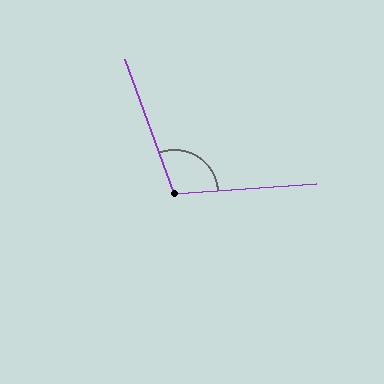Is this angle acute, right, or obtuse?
It is obtuse.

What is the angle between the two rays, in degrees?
Approximately 106 degrees.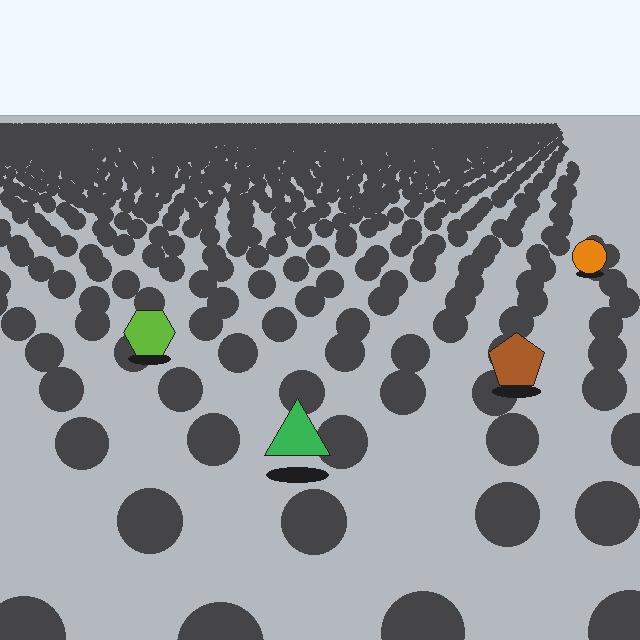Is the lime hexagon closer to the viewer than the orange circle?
Yes. The lime hexagon is closer — you can tell from the texture gradient: the ground texture is coarser near it.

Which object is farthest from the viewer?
The orange circle is farthest from the viewer. It appears smaller and the ground texture around it is denser.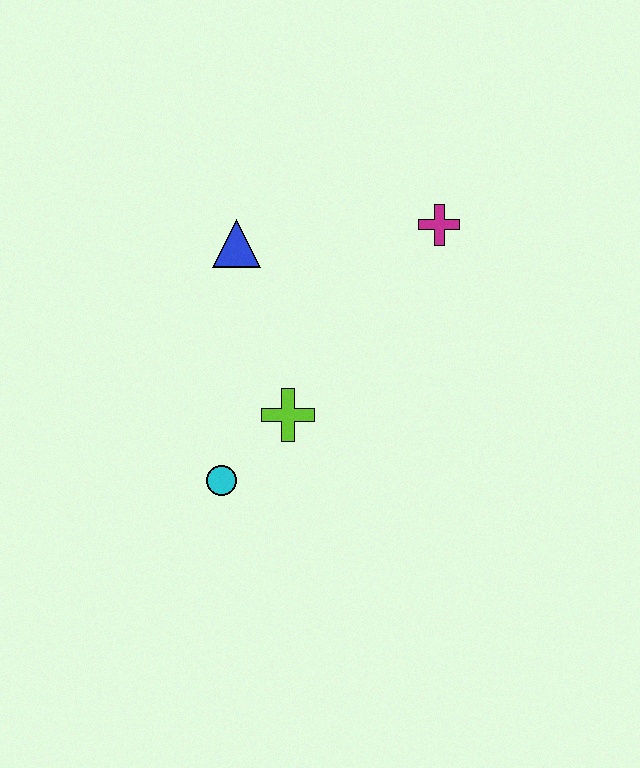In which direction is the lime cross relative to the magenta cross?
The lime cross is below the magenta cross.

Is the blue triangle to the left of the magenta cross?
Yes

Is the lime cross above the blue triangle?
No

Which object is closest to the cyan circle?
The lime cross is closest to the cyan circle.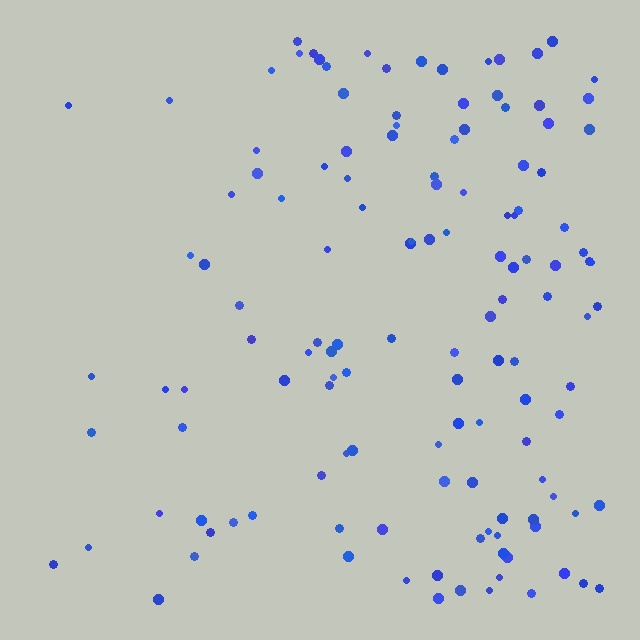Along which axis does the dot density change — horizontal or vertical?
Horizontal.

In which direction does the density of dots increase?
From left to right, with the right side densest.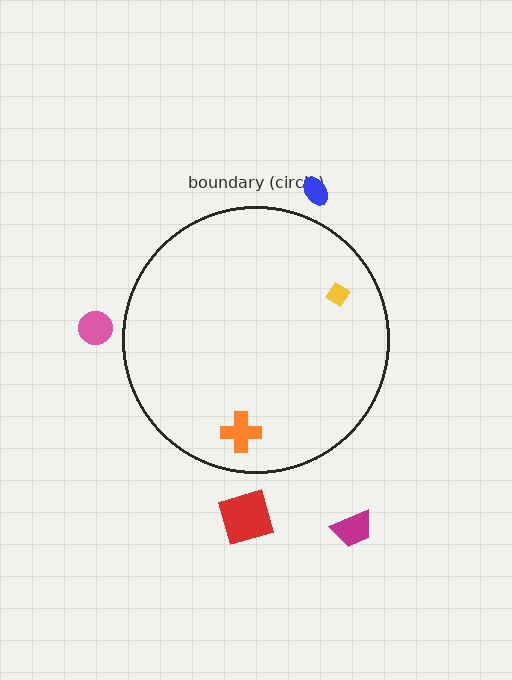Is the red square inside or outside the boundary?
Outside.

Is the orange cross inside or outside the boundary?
Inside.